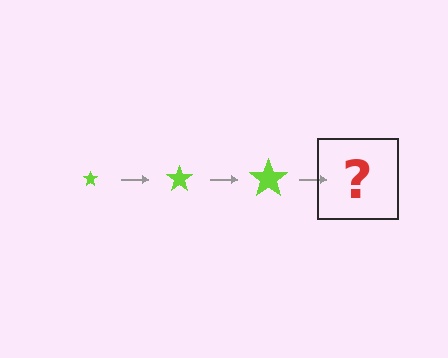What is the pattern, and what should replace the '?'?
The pattern is that the star gets progressively larger each step. The '?' should be a lime star, larger than the previous one.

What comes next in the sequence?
The next element should be a lime star, larger than the previous one.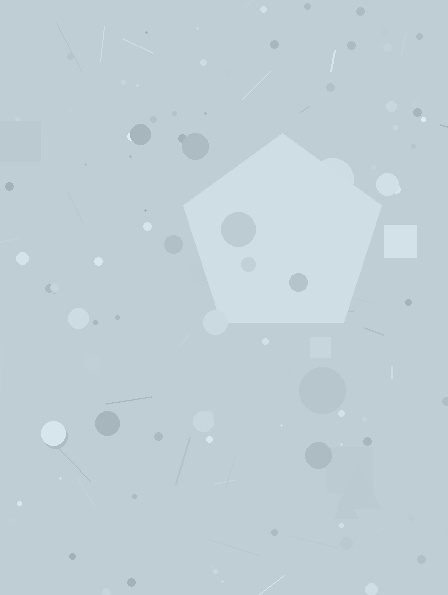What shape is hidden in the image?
A pentagon is hidden in the image.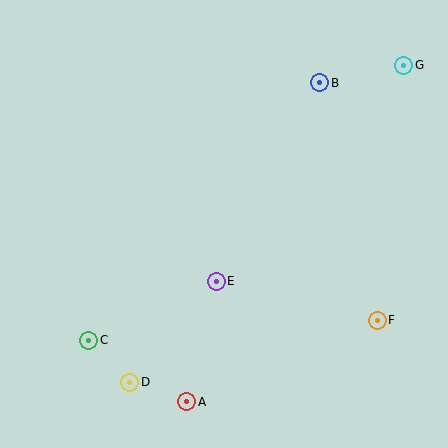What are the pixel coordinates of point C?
Point C is at (89, 340).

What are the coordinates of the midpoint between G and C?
The midpoint between G and C is at (246, 203).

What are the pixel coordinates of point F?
Point F is at (377, 320).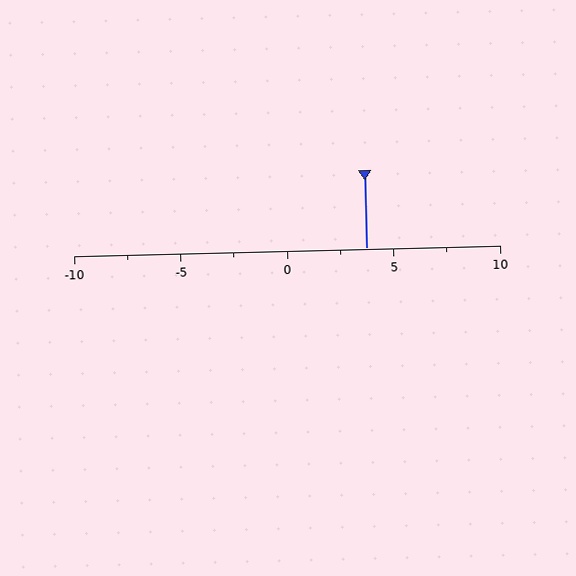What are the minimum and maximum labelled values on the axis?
The axis runs from -10 to 10.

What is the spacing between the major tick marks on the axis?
The major ticks are spaced 5 apart.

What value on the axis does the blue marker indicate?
The marker indicates approximately 3.8.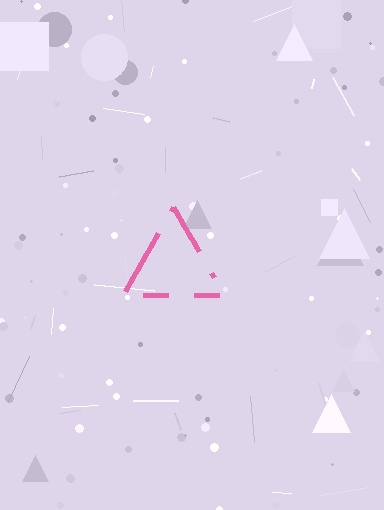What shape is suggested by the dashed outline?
The dashed outline suggests a triangle.